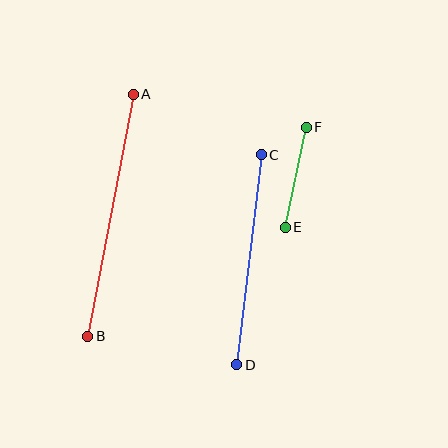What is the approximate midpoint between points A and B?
The midpoint is at approximately (111, 215) pixels.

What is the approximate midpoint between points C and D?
The midpoint is at approximately (249, 260) pixels.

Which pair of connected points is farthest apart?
Points A and B are farthest apart.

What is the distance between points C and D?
The distance is approximately 211 pixels.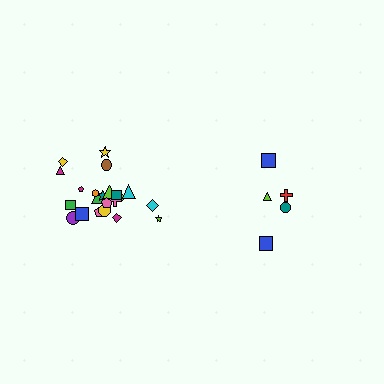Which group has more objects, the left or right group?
The left group.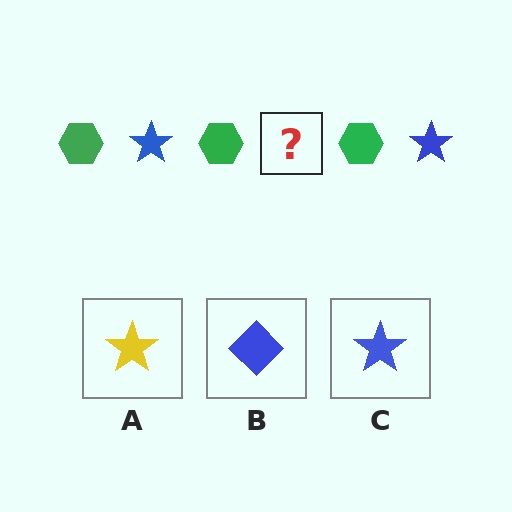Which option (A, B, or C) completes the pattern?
C.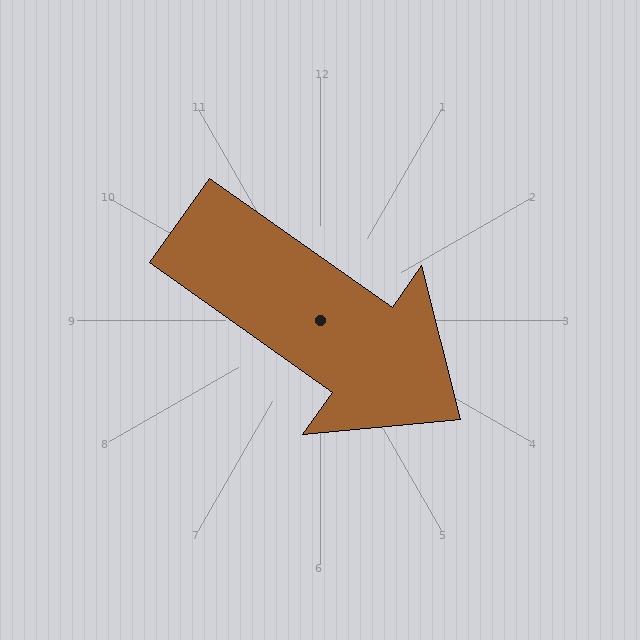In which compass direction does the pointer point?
Southeast.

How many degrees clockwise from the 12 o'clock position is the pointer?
Approximately 125 degrees.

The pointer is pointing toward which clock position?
Roughly 4 o'clock.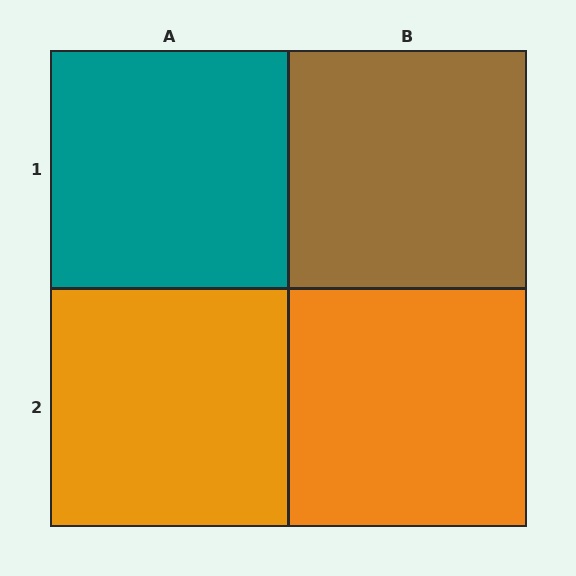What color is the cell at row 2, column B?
Orange.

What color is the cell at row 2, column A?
Orange.